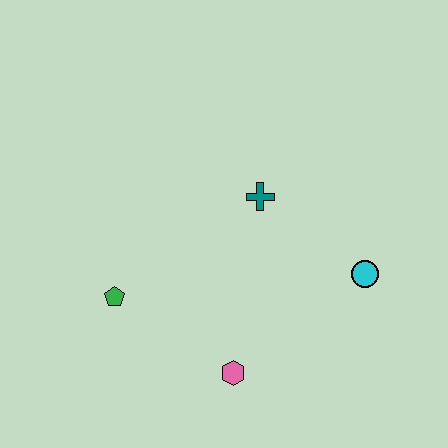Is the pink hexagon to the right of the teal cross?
No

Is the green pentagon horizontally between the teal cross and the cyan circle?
No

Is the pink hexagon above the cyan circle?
No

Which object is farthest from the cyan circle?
The green pentagon is farthest from the cyan circle.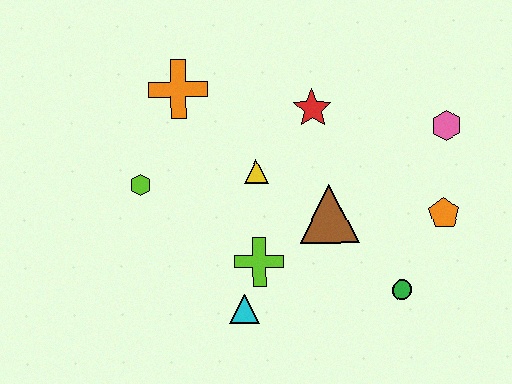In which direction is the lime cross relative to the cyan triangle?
The lime cross is above the cyan triangle.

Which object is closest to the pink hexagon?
The orange pentagon is closest to the pink hexagon.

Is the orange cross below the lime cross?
No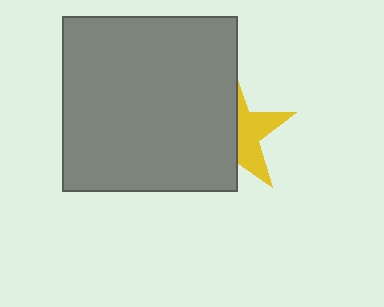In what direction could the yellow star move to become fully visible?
The yellow star could move right. That would shift it out from behind the gray square entirely.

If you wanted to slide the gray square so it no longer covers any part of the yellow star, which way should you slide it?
Slide it left — that is the most direct way to separate the two shapes.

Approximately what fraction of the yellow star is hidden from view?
Roughly 58% of the yellow star is hidden behind the gray square.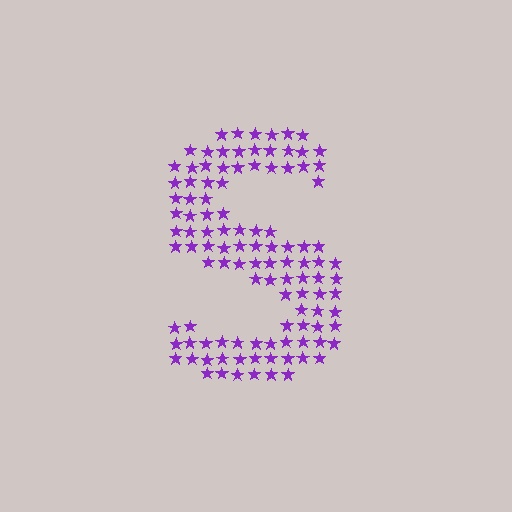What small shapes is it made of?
It is made of small stars.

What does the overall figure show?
The overall figure shows the letter S.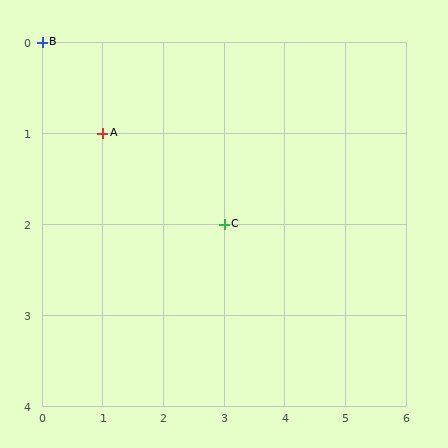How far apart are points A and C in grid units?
Points A and C are 2 columns and 1 row apart (about 2.2 grid units diagonally).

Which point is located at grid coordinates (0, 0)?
Point B is at (0, 0).